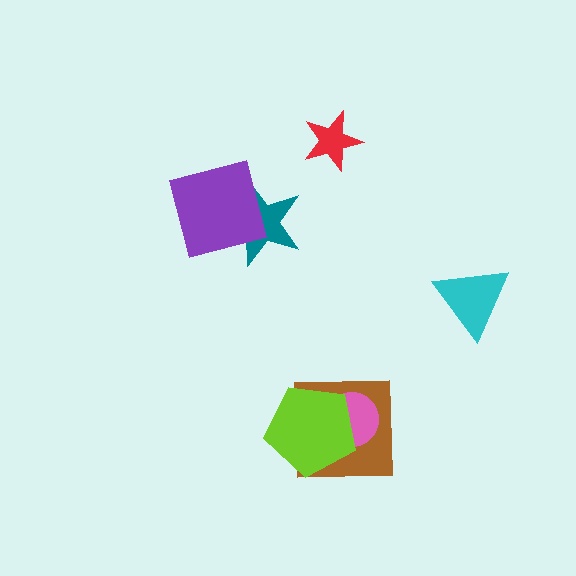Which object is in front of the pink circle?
The lime pentagon is in front of the pink circle.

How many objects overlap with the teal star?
1 object overlaps with the teal star.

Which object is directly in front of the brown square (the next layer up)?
The pink circle is directly in front of the brown square.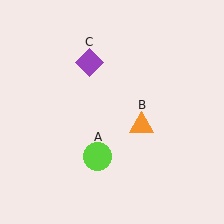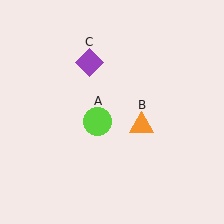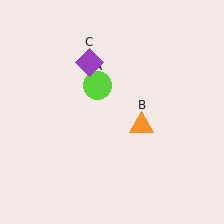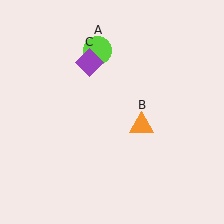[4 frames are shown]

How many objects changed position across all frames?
1 object changed position: lime circle (object A).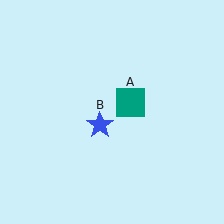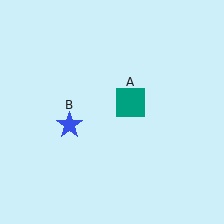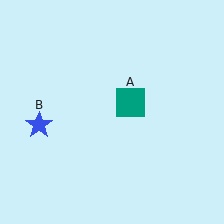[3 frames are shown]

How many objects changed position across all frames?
1 object changed position: blue star (object B).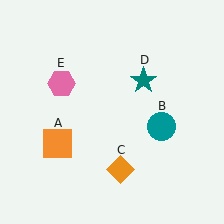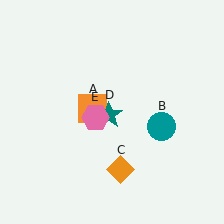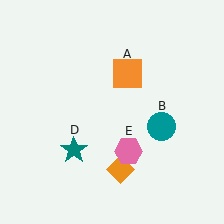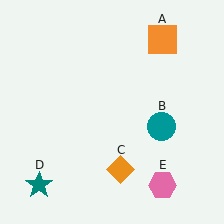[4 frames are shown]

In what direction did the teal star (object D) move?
The teal star (object D) moved down and to the left.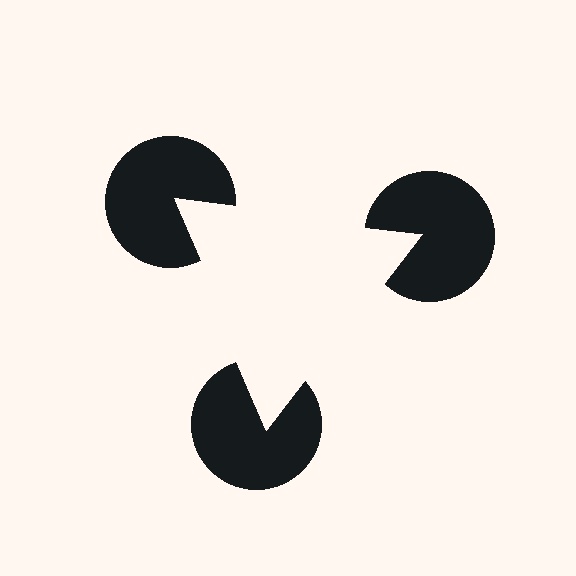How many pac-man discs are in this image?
There are 3 — one at each vertex of the illusory triangle.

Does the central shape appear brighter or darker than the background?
It typically appears slightly brighter than the background, even though no actual brightness change is drawn.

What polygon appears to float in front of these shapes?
An illusory triangle — its edges are inferred from the aligned wedge cuts in the pac-man discs, not physically drawn.